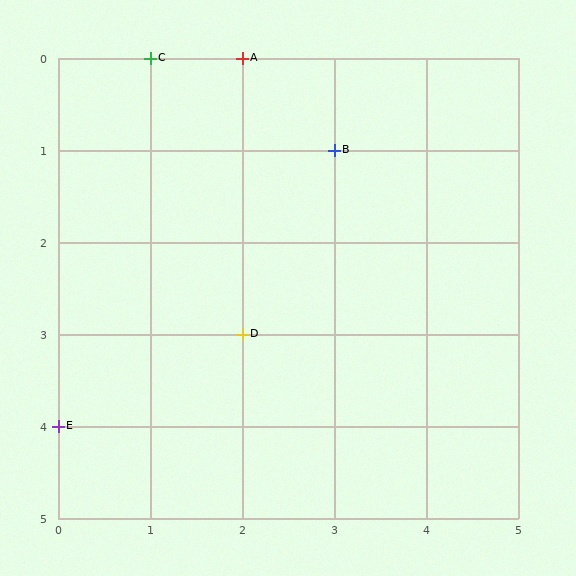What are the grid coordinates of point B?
Point B is at grid coordinates (3, 1).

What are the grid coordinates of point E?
Point E is at grid coordinates (0, 4).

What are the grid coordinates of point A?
Point A is at grid coordinates (2, 0).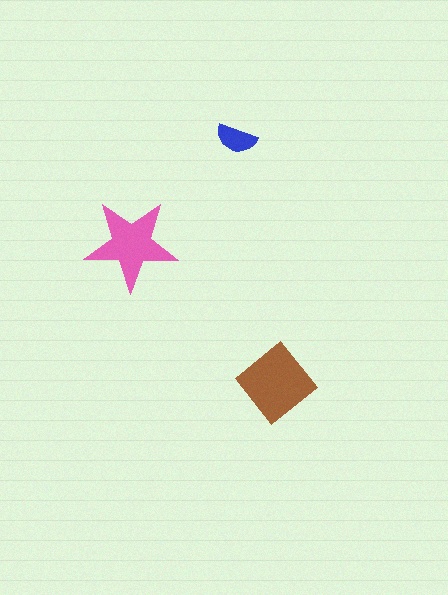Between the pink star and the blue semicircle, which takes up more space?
The pink star.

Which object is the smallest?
The blue semicircle.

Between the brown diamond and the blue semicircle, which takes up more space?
The brown diamond.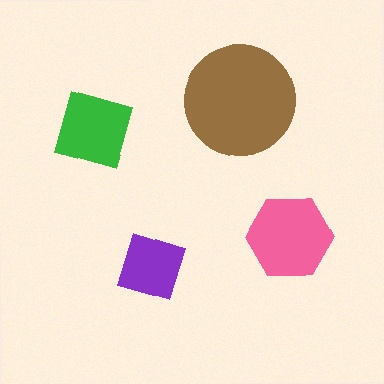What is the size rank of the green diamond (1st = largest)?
3rd.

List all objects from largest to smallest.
The brown circle, the pink hexagon, the green diamond, the purple square.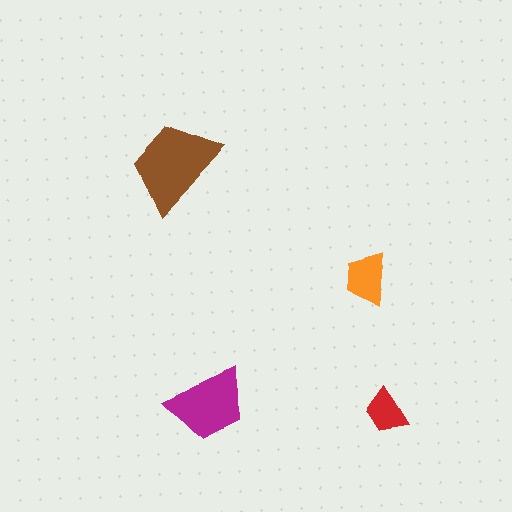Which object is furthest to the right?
The red trapezoid is rightmost.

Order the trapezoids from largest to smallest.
the brown one, the magenta one, the orange one, the red one.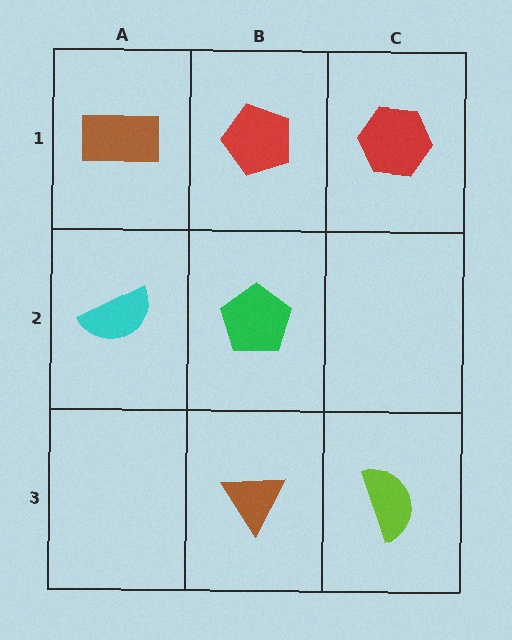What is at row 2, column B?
A green pentagon.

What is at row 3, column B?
A brown triangle.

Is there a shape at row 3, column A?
No, that cell is empty.